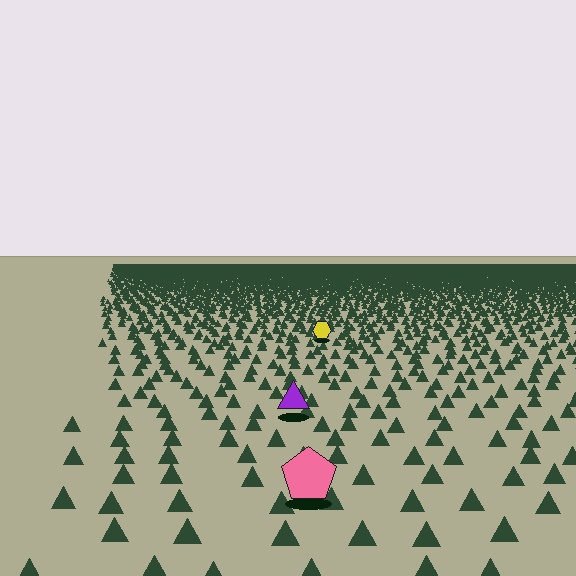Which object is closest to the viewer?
The pink pentagon is closest. The texture marks near it are larger and more spread out.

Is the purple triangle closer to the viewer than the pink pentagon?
No. The pink pentagon is closer — you can tell from the texture gradient: the ground texture is coarser near it.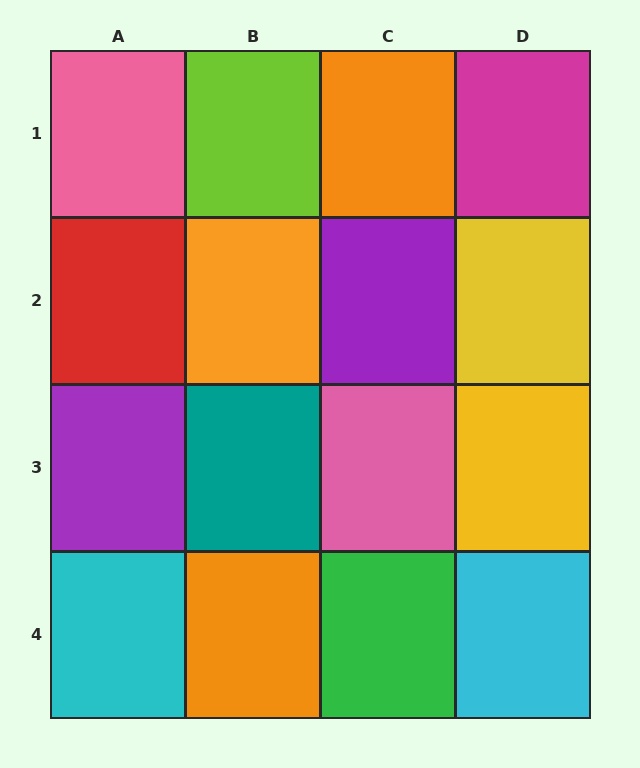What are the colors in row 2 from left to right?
Red, orange, purple, yellow.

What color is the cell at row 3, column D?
Yellow.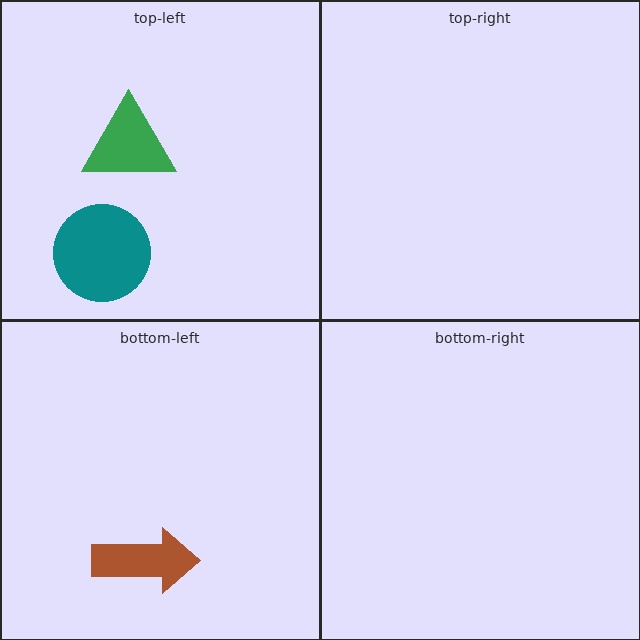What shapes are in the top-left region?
The teal circle, the green triangle.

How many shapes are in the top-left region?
2.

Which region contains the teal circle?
The top-left region.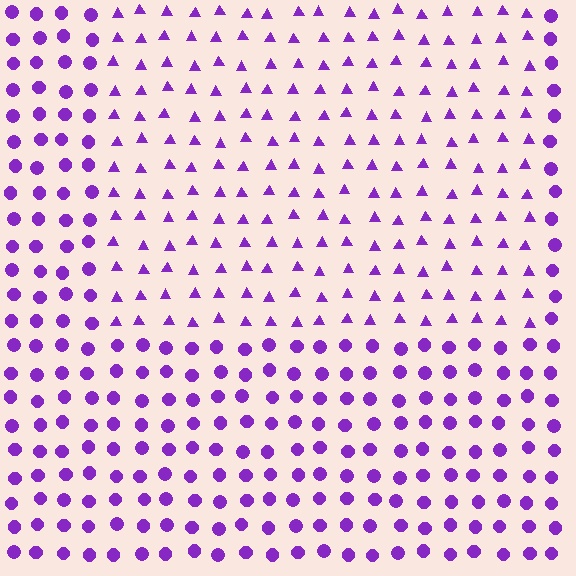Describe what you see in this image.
The image is filled with small purple elements arranged in a uniform grid. A rectangle-shaped region contains triangles, while the surrounding area contains circles. The boundary is defined purely by the change in element shape.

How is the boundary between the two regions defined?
The boundary is defined by a change in element shape: triangles inside vs. circles outside. All elements share the same color and spacing.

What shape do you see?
I see a rectangle.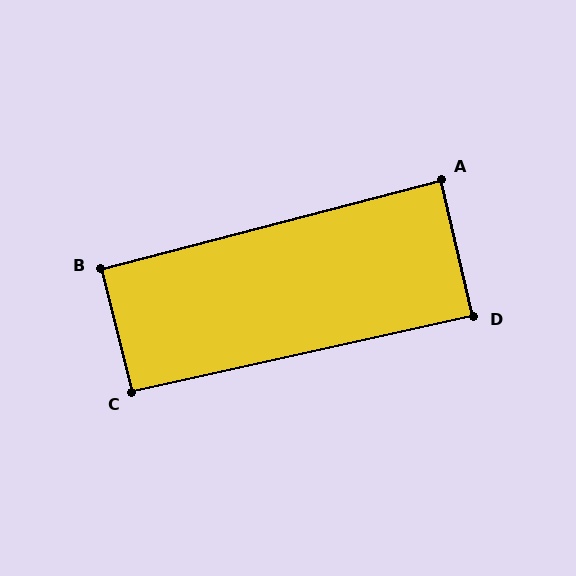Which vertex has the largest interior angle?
C, at approximately 91 degrees.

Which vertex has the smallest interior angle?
A, at approximately 89 degrees.